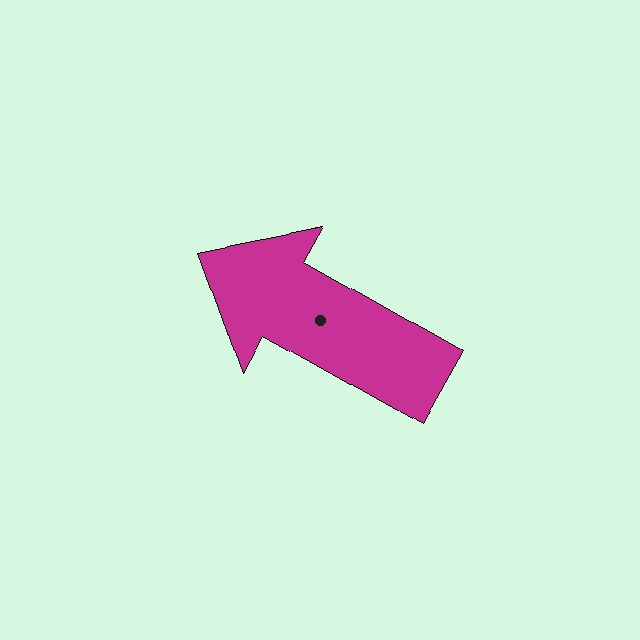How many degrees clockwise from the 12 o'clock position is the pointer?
Approximately 300 degrees.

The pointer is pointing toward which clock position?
Roughly 10 o'clock.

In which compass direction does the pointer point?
Northwest.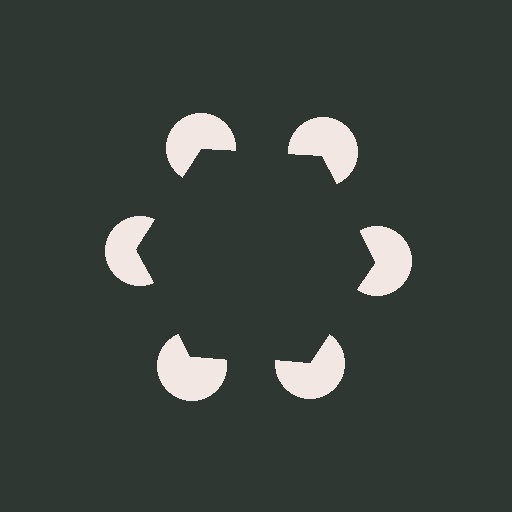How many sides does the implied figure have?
6 sides.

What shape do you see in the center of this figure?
An illusory hexagon — its edges are inferred from the aligned wedge cuts in the pac-man discs, not physically drawn.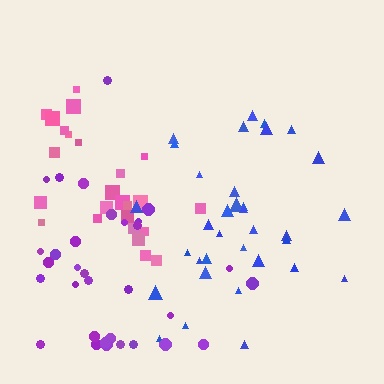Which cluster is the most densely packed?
Pink.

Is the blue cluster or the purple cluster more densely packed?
Blue.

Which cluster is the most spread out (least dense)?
Purple.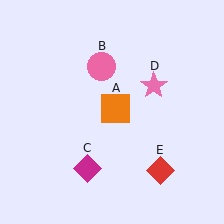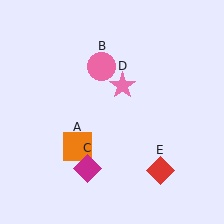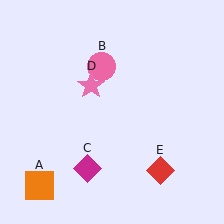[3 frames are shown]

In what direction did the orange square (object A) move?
The orange square (object A) moved down and to the left.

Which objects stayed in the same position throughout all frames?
Pink circle (object B) and magenta diamond (object C) and red diamond (object E) remained stationary.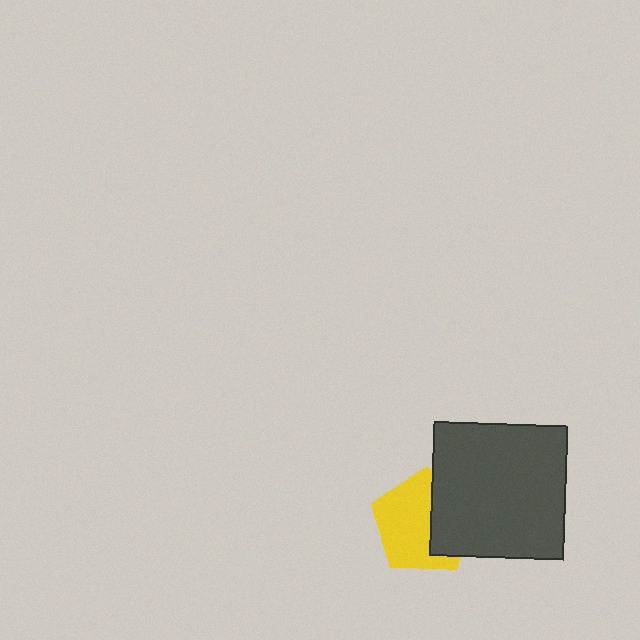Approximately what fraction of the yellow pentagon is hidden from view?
Roughly 36% of the yellow pentagon is hidden behind the dark gray square.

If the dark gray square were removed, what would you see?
You would see the complete yellow pentagon.